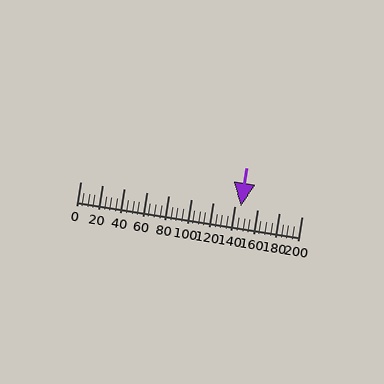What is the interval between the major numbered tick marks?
The major tick marks are spaced 20 units apart.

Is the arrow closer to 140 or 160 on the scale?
The arrow is closer to 140.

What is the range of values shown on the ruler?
The ruler shows values from 0 to 200.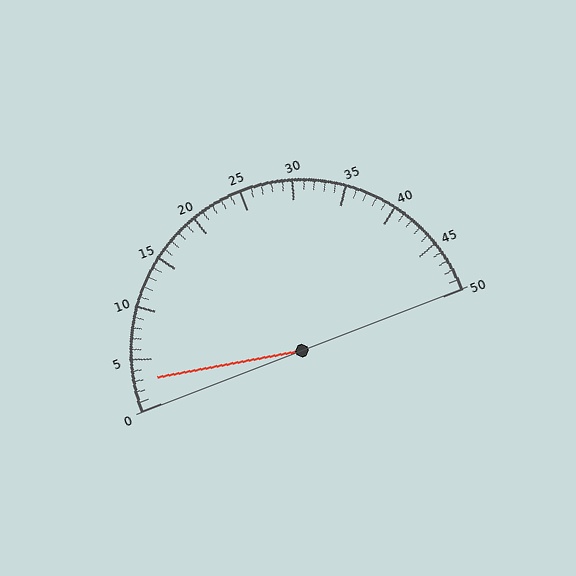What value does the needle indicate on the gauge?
The needle indicates approximately 3.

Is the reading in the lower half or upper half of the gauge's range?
The reading is in the lower half of the range (0 to 50).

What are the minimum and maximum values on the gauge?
The gauge ranges from 0 to 50.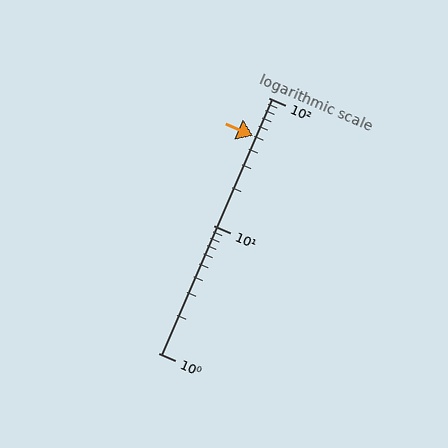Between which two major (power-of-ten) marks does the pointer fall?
The pointer is between 10 and 100.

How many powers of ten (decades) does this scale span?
The scale spans 2 decades, from 1 to 100.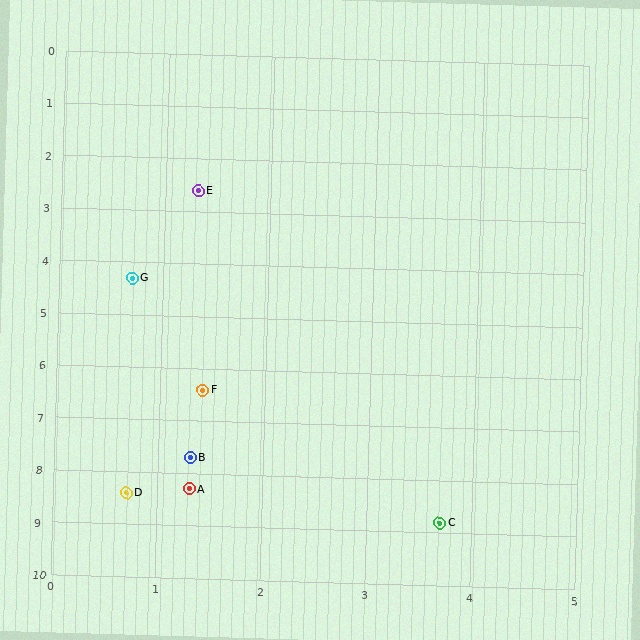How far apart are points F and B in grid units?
Points F and B are about 1.3 grid units apart.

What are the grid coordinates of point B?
Point B is at approximately (1.3, 7.7).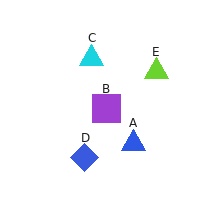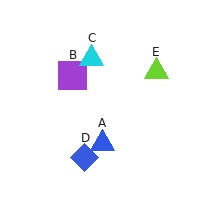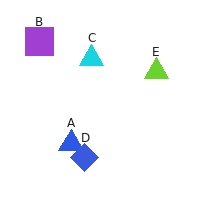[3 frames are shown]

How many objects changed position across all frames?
2 objects changed position: blue triangle (object A), purple square (object B).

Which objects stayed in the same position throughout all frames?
Cyan triangle (object C) and blue diamond (object D) and lime triangle (object E) remained stationary.